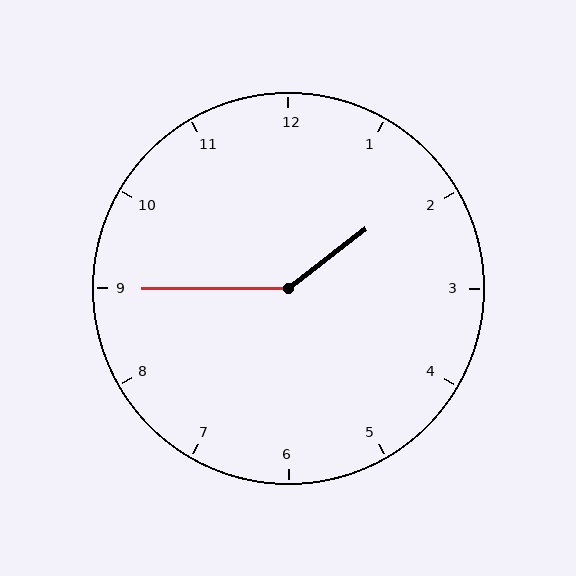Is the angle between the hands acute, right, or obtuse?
It is obtuse.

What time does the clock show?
1:45.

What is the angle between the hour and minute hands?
Approximately 142 degrees.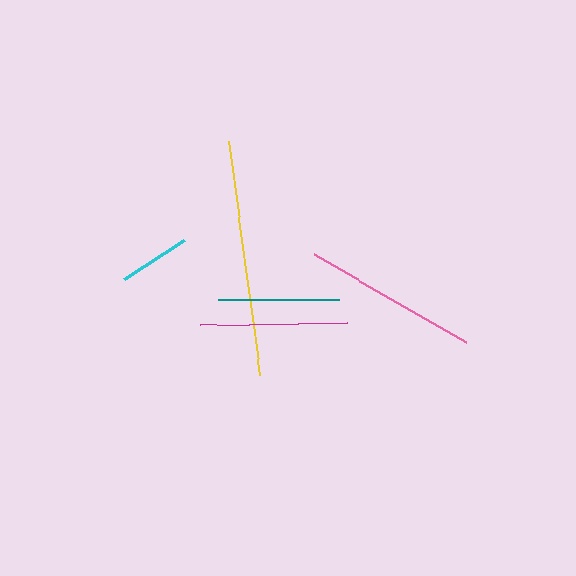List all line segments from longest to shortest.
From longest to shortest: yellow, pink, magenta, teal, cyan.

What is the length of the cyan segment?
The cyan segment is approximately 71 pixels long.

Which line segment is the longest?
The yellow line is the longest at approximately 236 pixels.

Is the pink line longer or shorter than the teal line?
The pink line is longer than the teal line.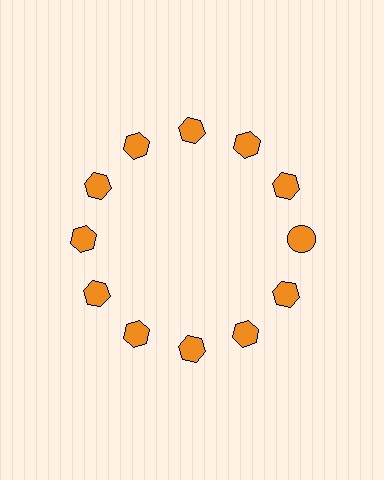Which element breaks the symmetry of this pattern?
The orange circle at roughly the 3 o'clock position breaks the symmetry. All other shapes are orange hexagons.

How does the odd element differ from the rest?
It has a different shape: circle instead of hexagon.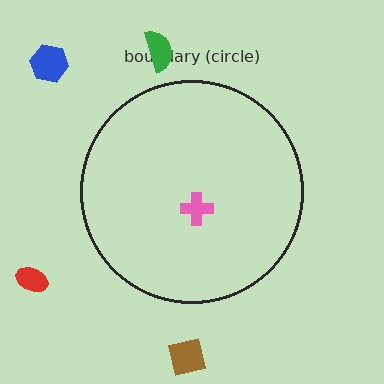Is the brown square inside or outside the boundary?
Outside.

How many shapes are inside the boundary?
1 inside, 4 outside.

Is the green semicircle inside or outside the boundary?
Outside.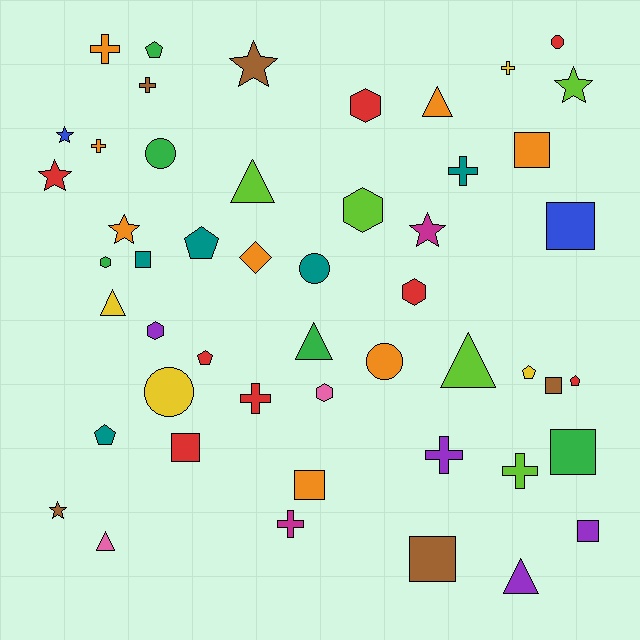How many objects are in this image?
There are 50 objects.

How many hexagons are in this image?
There are 6 hexagons.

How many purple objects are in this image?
There are 4 purple objects.